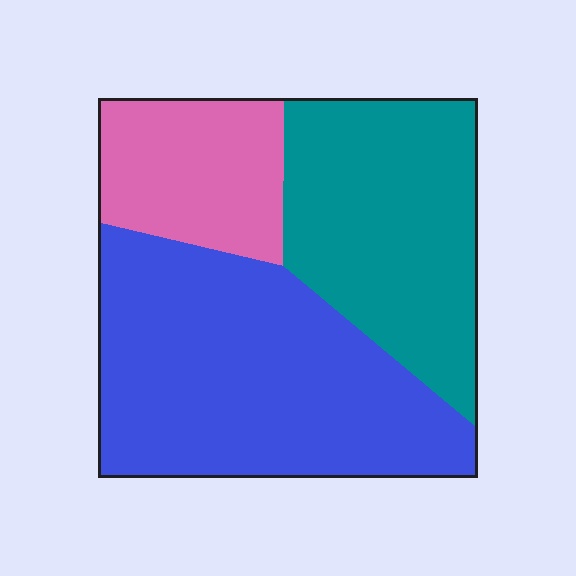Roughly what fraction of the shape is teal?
Teal takes up between a quarter and a half of the shape.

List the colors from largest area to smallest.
From largest to smallest: blue, teal, pink.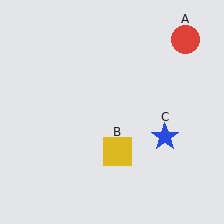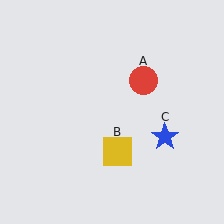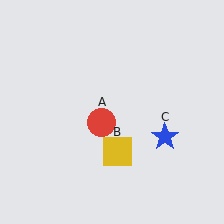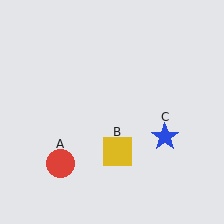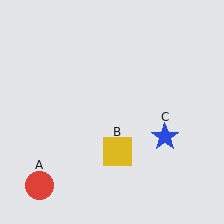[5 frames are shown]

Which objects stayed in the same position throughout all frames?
Yellow square (object B) and blue star (object C) remained stationary.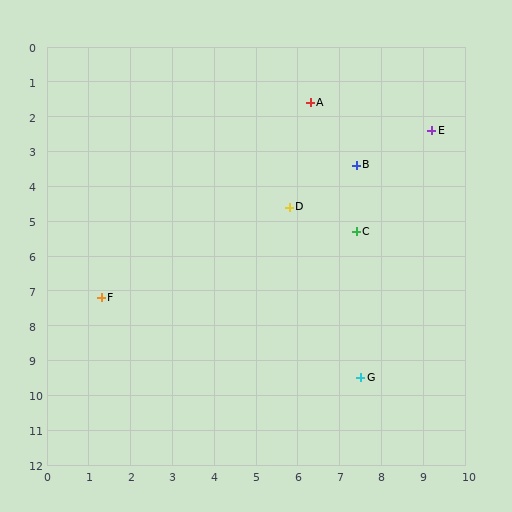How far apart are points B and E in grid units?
Points B and E are about 2.1 grid units apart.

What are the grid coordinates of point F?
Point F is at approximately (1.3, 7.2).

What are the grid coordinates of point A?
Point A is at approximately (6.3, 1.6).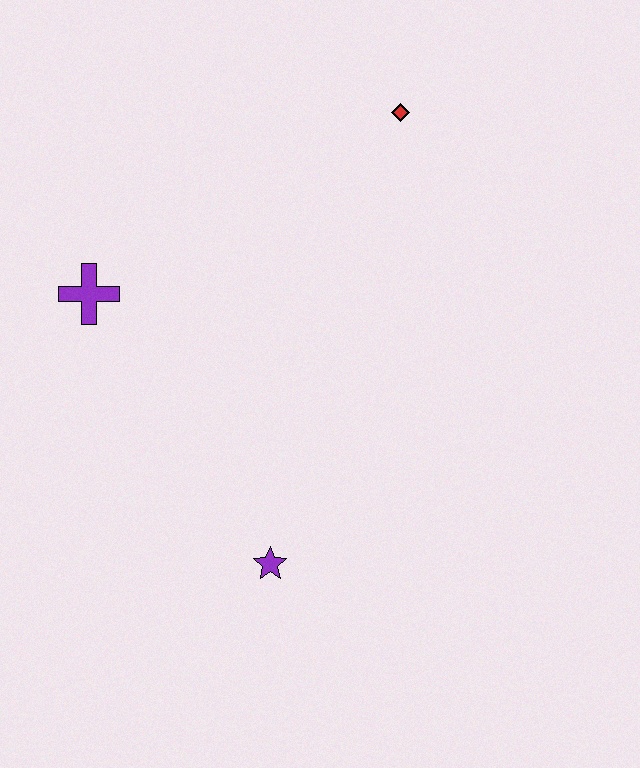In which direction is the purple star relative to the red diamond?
The purple star is below the red diamond.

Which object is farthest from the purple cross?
The red diamond is farthest from the purple cross.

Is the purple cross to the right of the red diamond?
No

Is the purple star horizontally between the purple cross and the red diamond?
Yes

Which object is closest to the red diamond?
The purple cross is closest to the red diamond.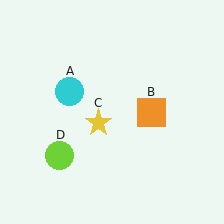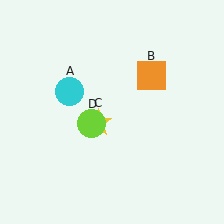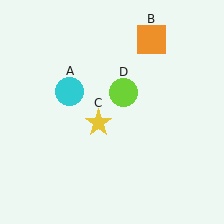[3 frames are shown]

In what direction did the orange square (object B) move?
The orange square (object B) moved up.